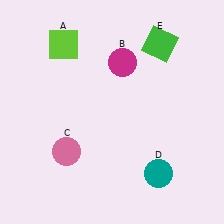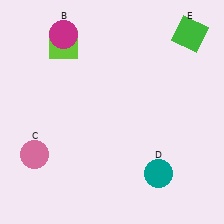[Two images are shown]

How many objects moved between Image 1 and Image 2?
3 objects moved between the two images.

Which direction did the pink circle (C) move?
The pink circle (C) moved left.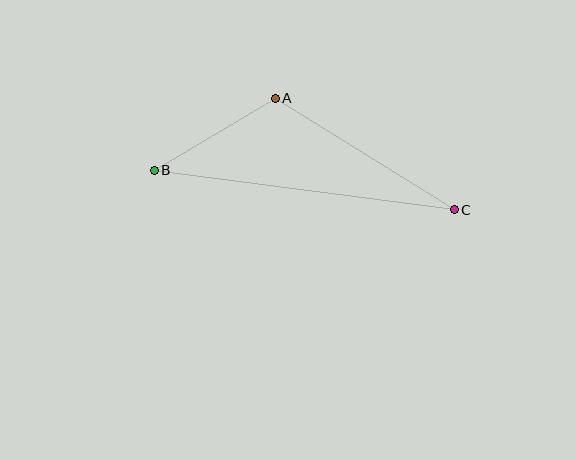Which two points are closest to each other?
Points A and B are closest to each other.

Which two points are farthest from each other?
Points B and C are farthest from each other.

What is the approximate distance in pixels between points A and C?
The distance between A and C is approximately 211 pixels.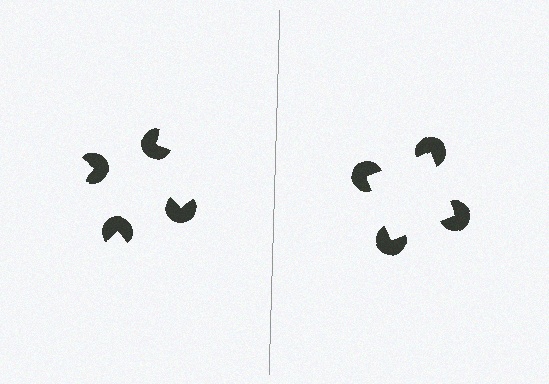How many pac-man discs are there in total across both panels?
8 — 4 on each side.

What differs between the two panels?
The pac-man discs are positioned identically on both sides; only the wedge orientations differ. On the right they align to a square; on the left they are misaligned.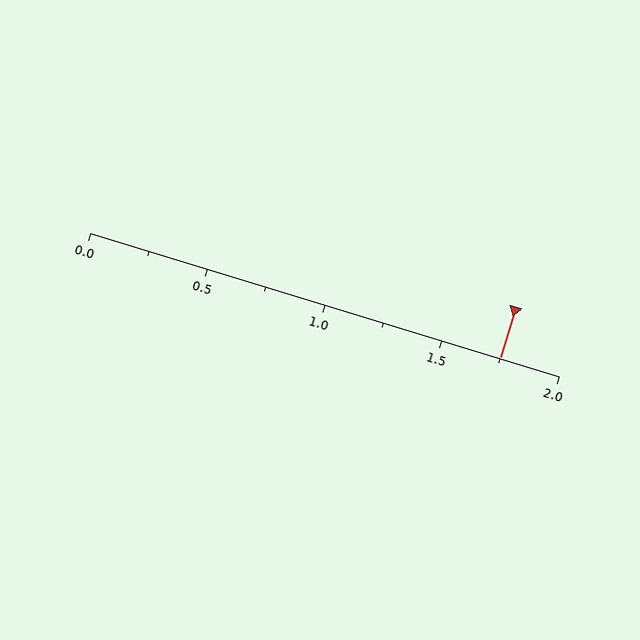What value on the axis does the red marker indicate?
The marker indicates approximately 1.75.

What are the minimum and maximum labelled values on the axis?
The axis runs from 0.0 to 2.0.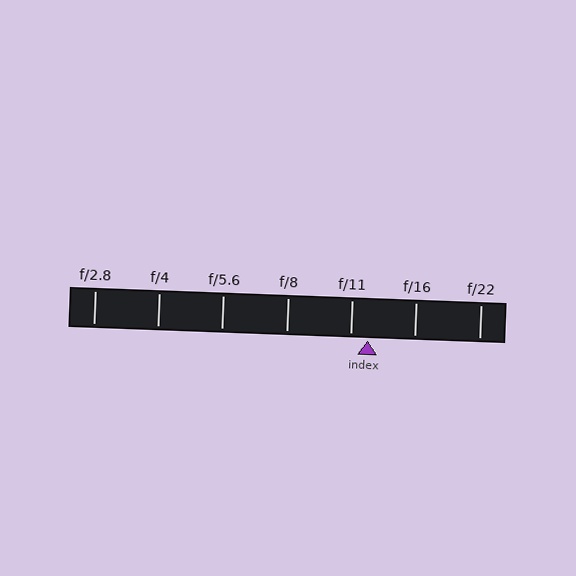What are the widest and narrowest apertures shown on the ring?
The widest aperture shown is f/2.8 and the narrowest is f/22.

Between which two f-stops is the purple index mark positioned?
The index mark is between f/11 and f/16.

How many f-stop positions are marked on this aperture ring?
There are 7 f-stop positions marked.